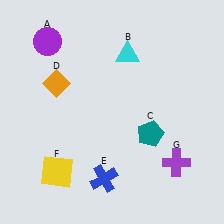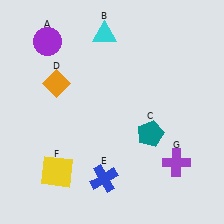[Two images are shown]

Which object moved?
The cyan triangle (B) moved left.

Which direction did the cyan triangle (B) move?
The cyan triangle (B) moved left.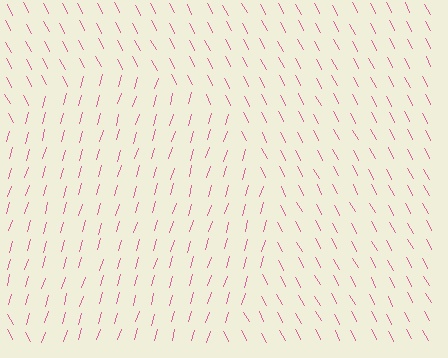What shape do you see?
I see a circle.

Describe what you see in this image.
The image is filled with small pink line segments. A circle region in the image has lines oriented differently from the surrounding lines, creating a visible texture boundary.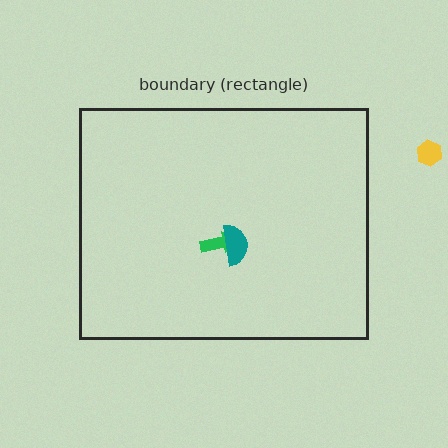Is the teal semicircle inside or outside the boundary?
Inside.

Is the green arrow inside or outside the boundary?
Inside.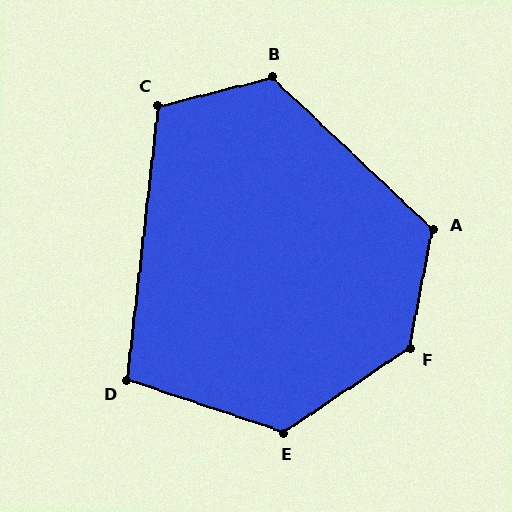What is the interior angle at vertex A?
Approximately 122 degrees (obtuse).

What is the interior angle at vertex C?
Approximately 111 degrees (obtuse).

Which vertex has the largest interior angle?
F, at approximately 135 degrees.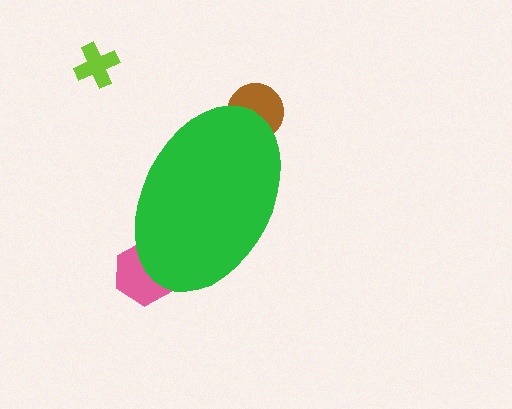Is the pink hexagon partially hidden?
Yes, the pink hexagon is partially hidden behind the green ellipse.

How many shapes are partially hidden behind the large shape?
2 shapes are partially hidden.